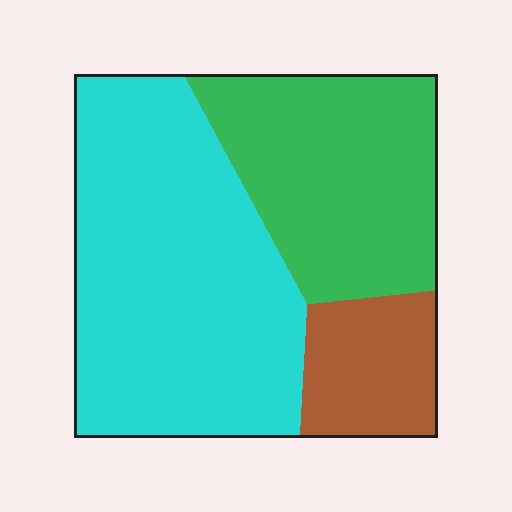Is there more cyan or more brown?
Cyan.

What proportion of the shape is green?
Green covers roughly 35% of the shape.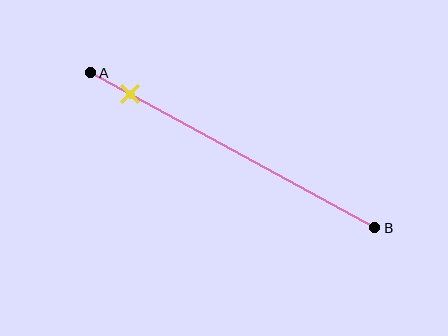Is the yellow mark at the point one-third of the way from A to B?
No, the mark is at about 15% from A, not at the 33% one-third point.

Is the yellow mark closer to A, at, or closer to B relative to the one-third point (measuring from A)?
The yellow mark is closer to point A than the one-third point of segment AB.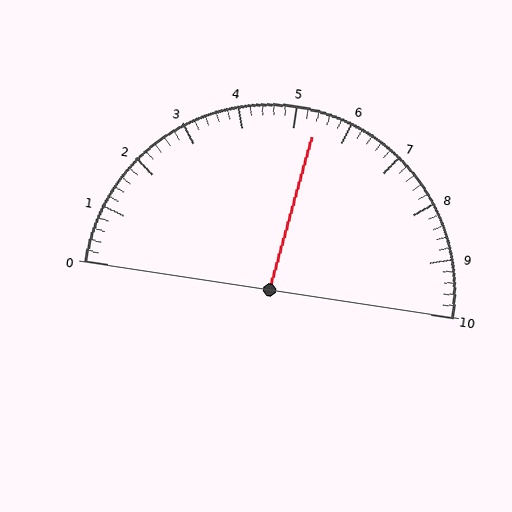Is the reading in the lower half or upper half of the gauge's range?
The reading is in the upper half of the range (0 to 10).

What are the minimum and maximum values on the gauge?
The gauge ranges from 0 to 10.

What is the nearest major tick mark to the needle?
The nearest major tick mark is 5.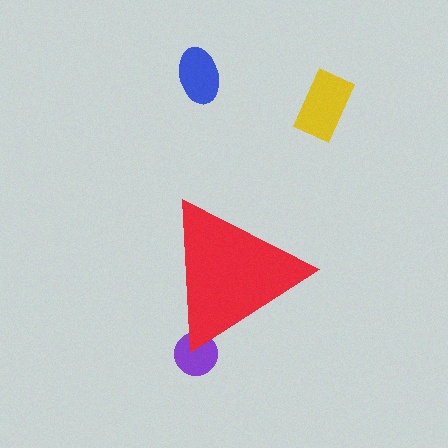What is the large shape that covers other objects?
A red triangle.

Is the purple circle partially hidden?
Yes, the purple circle is partially hidden behind the red triangle.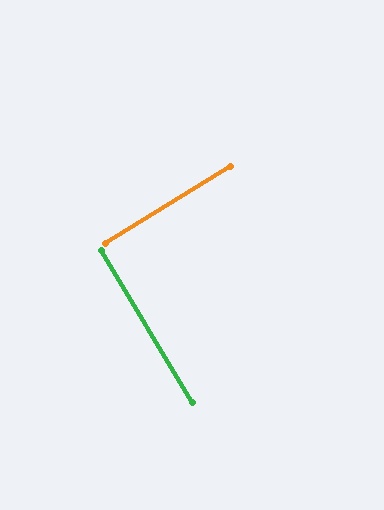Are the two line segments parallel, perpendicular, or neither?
Perpendicular — they meet at approximately 90°.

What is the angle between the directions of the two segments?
Approximately 90 degrees.